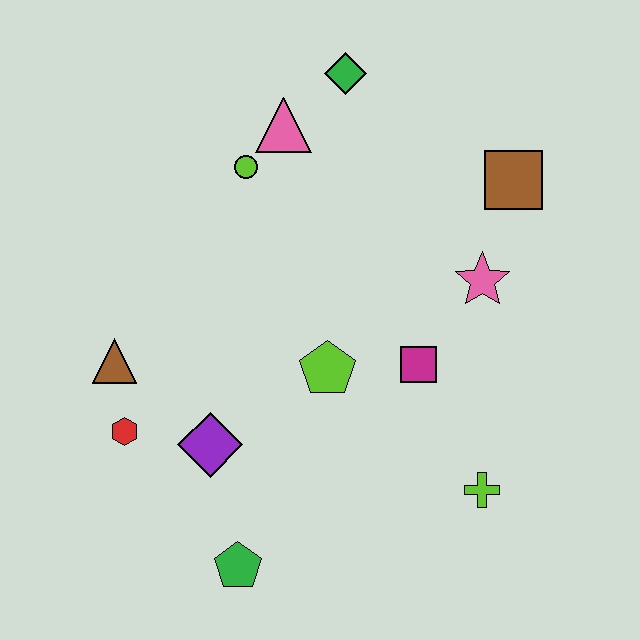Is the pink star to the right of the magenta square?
Yes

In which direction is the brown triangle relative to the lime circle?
The brown triangle is below the lime circle.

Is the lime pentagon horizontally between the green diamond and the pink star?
No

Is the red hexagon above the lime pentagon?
No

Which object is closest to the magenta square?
The lime pentagon is closest to the magenta square.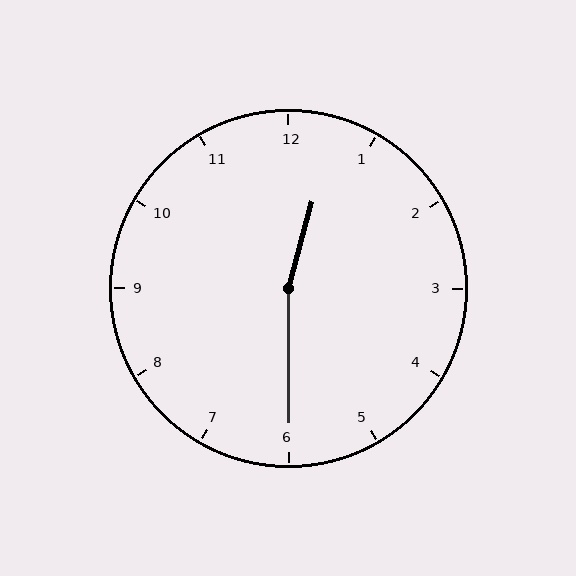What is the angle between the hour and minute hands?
Approximately 165 degrees.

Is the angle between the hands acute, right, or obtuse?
It is obtuse.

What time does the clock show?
12:30.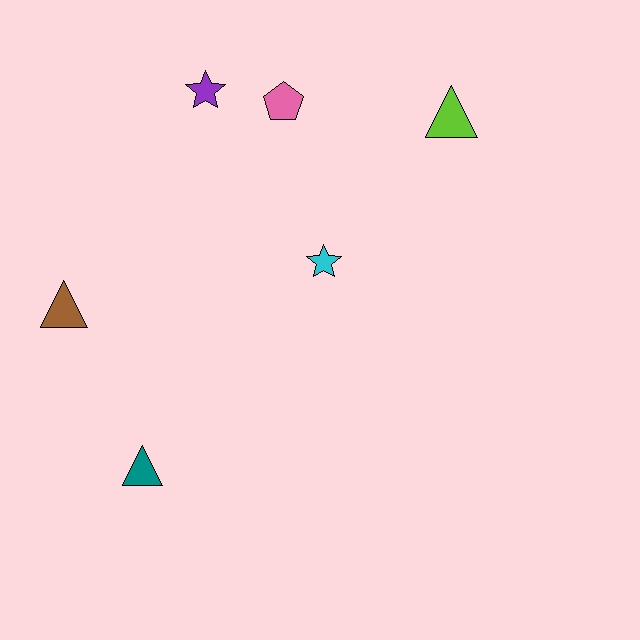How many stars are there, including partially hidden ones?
There are 2 stars.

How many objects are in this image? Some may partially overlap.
There are 6 objects.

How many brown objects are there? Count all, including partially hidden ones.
There is 1 brown object.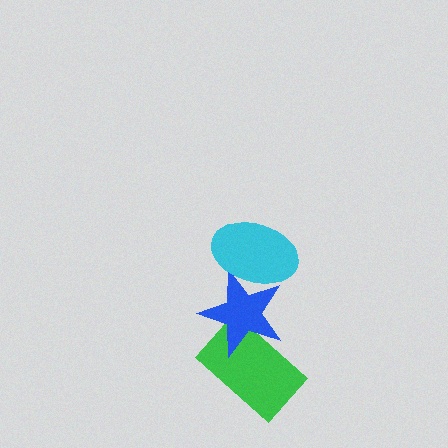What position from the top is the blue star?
The blue star is 2nd from the top.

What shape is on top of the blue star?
The cyan ellipse is on top of the blue star.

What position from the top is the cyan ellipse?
The cyan ellipse is 1st from the top.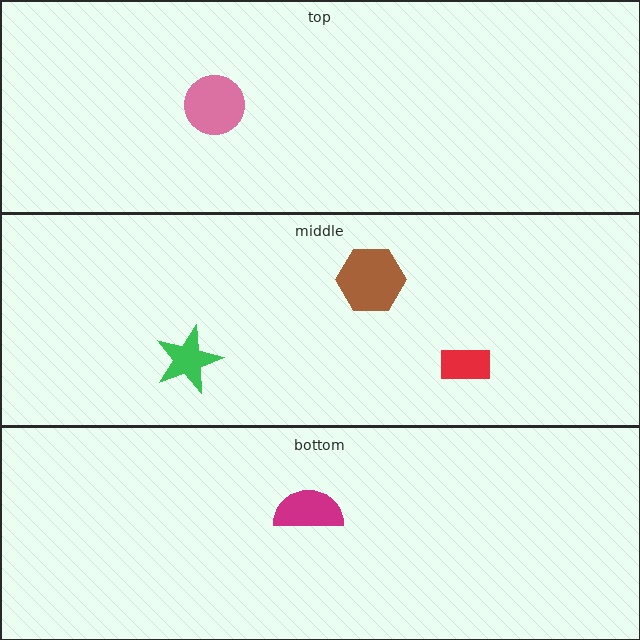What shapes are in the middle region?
The brown hexagon, the red rectangle, the green star.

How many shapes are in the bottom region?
1.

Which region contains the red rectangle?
The middle region.